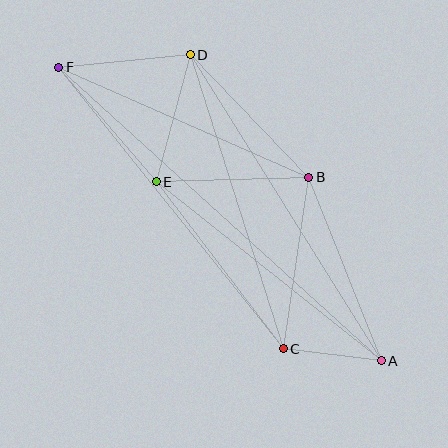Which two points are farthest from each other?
Points A and F are farthest from each other.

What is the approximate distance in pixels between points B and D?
The distance between B and D is approximately 170 pixels.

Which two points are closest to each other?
Points A and C are closest to each other.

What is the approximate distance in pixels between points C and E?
The distance between C and E is approximately 210 pixels.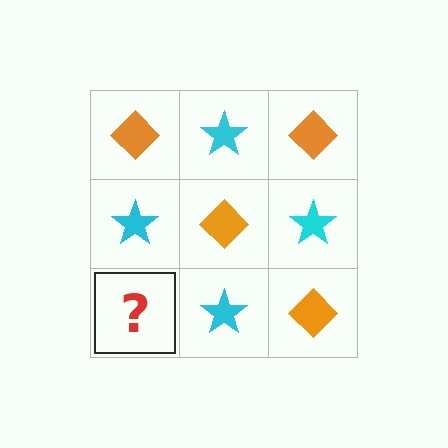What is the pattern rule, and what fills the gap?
The rule is that it alternates orange diamond and cyan star in a checkerboard pattern. The gap should be filled with an orange diamond.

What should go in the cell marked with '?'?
The missing cell should contain an orange diamond.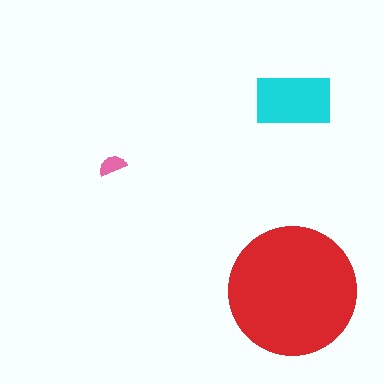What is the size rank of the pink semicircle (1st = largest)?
3rd.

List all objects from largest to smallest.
The red circle, the cyan rectangle, the pink semicircle.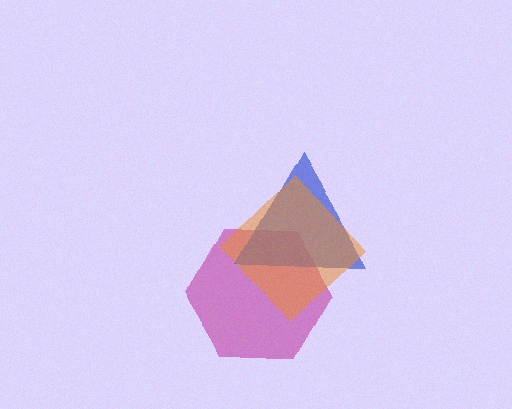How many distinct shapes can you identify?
There are 3 distinct shapes: a magenta hexagon, a blue triangle, an orange diamond.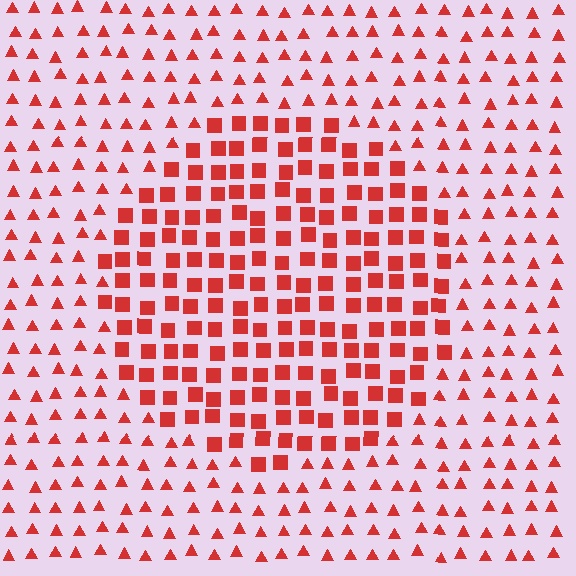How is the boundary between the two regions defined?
The boundary is defined by a change in element shape: squares inside vs. triangles outside. All elements share the same color and spacing.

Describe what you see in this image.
The image is filled with small red elements arranged in a uniform grid. A circle-shaped region contains squares, while the surrounding area contains triangles. The boundary is defined purely by the change in element shape.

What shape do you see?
I see a circle.